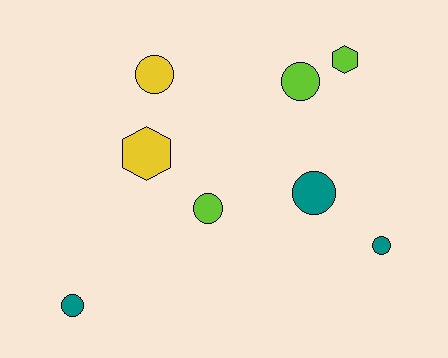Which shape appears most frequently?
Circle, with 6 objects.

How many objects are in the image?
There are 8 objects.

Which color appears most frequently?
Teal, with 3 objects.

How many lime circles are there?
There are 2 lime circles.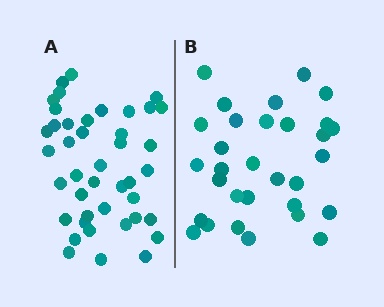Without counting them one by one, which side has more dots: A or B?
Region A (the left region) has more dots.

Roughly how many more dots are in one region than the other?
Region A has roughly 12 or so more dots than region B.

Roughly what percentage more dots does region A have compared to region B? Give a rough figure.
About 35% more.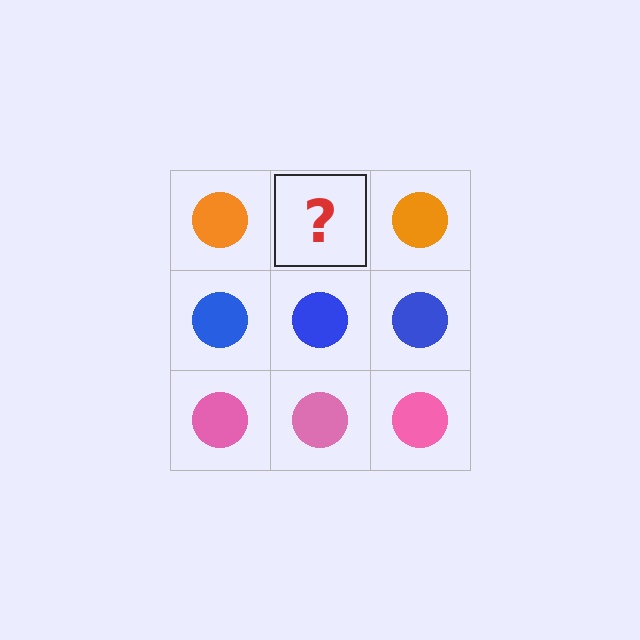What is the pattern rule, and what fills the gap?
The rule is that each row has a consistent color. The gap should be filled with an orange circle.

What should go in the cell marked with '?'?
The missing cell should contain an orange circle.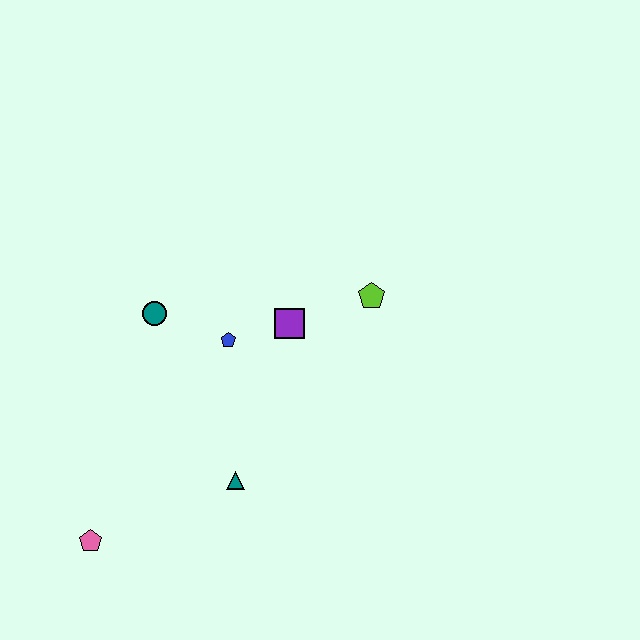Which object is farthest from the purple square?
The pink pentagon is farthest from the purple square.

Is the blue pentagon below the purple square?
Yes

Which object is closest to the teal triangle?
The blue pentagon is closest to the teal triangle.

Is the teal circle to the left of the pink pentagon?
No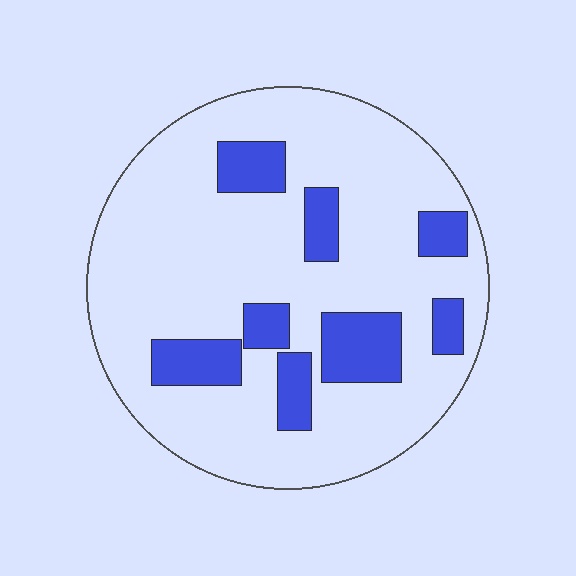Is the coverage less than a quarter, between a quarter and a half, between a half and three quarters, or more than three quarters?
Less than a quarter.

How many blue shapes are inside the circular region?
8.